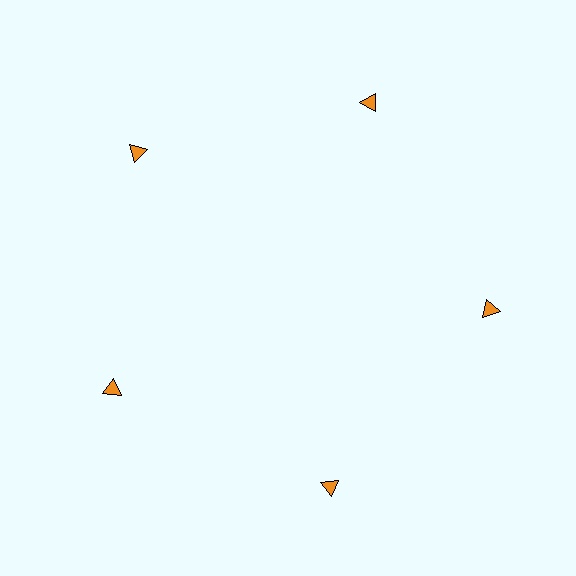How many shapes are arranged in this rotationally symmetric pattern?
There are 5 shapes, arranged in 5 groups of 1.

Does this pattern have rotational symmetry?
Yes, this pattern has 5-fold rotational symmetry. It looks the same after rotating 72 degrees around the center.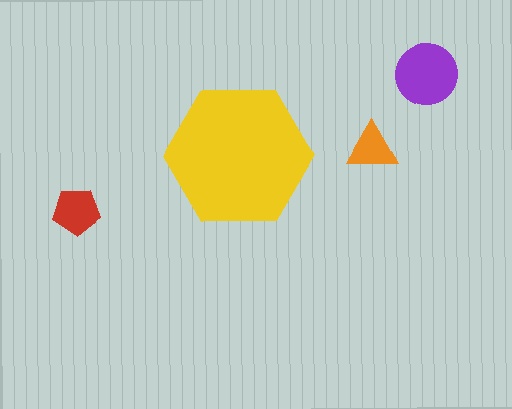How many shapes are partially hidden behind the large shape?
0 shapes are partially hidden.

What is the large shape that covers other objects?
A yellow hexagon.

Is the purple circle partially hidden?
No, the purple circle is fully visible.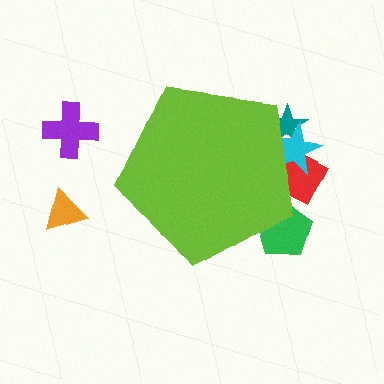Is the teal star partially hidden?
Yes, the teal star is partially hidden behind the lime pentagon.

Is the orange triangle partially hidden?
No, the orange triangle is fully visible.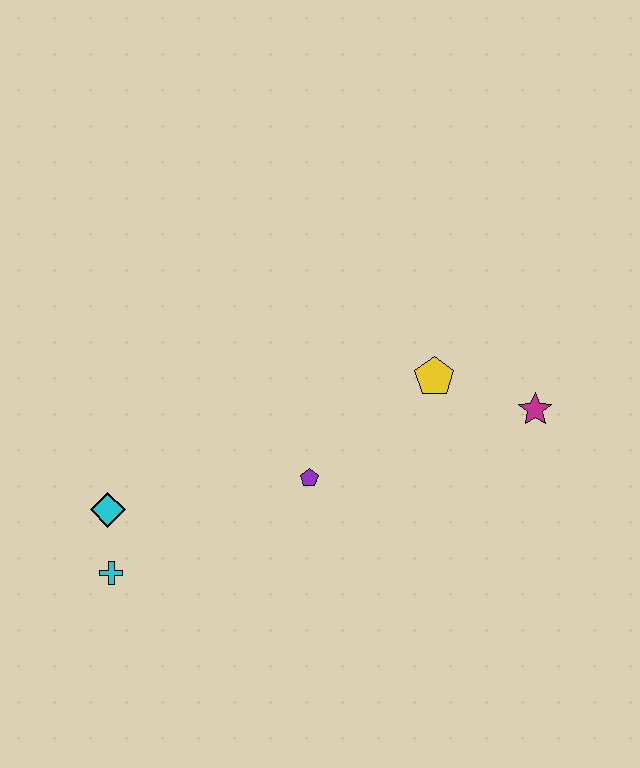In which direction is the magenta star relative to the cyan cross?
The magenta star is to the right of the cyan cross.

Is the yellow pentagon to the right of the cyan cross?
Yes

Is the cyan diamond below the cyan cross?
No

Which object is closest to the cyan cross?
The cyan diamond is closest to the cyan cross.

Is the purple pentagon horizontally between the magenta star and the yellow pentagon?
No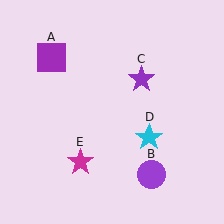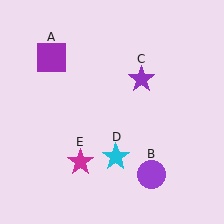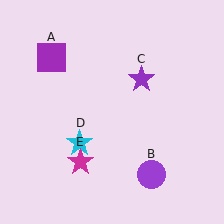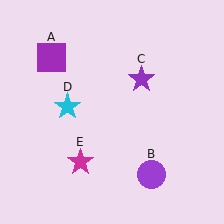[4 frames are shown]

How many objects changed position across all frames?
1 object changed position: cyan star (object D).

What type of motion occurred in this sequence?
The cyan star (object D) rotated clockwise around the center of the scene.